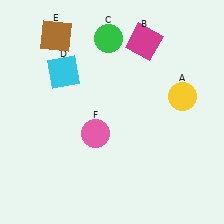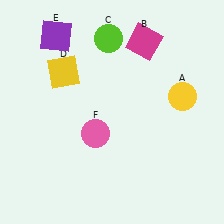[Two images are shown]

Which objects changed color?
C changed from green to lime. D changed from cyan to yellow. E changed from brown to purple.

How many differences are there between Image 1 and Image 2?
There are 3 differences between the two images.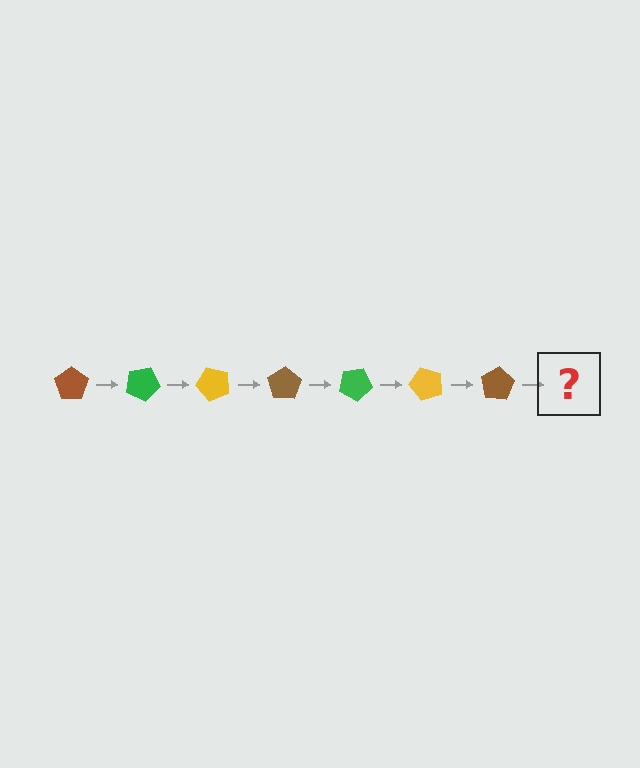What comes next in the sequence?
The next element should be a green pentagon, rotated 175 degrees from the start.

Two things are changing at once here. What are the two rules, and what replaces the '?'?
The two rules are that it rotates 25 degrees each step and the color cycles through brown, green, and yellow. The '?' should be a green pentagon, rotated 175 degrees from the start.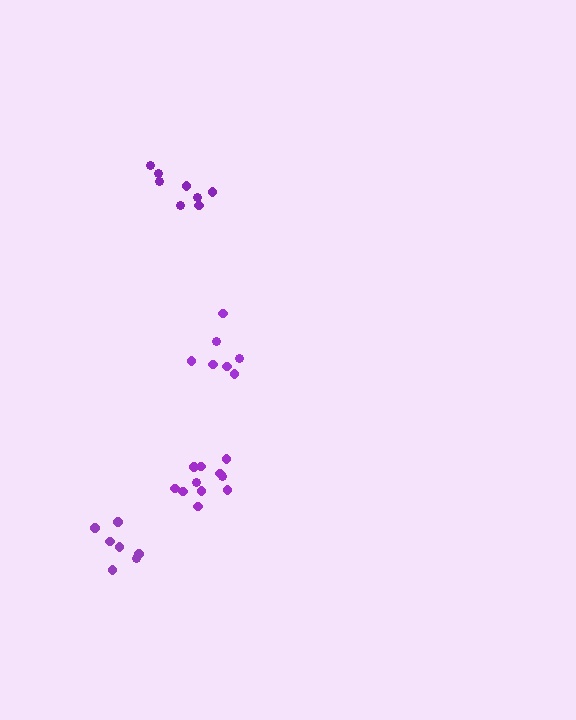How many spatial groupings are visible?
There are 4 spatial groupings.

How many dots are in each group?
Group 1: 7 dots, Group 2: 11 dots, Group 3: 7 dots, Group 4: 8 dots (33 total).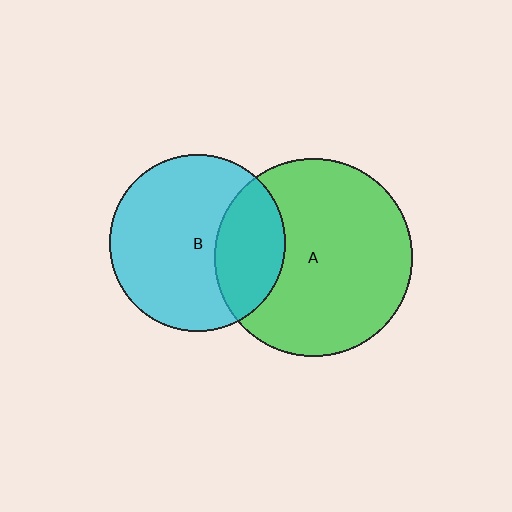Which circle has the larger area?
Circle A (green).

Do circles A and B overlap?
Yes.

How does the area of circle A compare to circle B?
Approximately 1.3 times.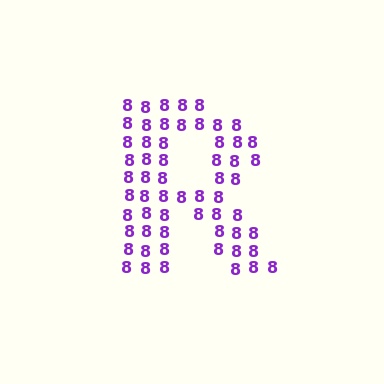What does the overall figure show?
The overall figure shows the letter R.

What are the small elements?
The small elements are digit 8's.